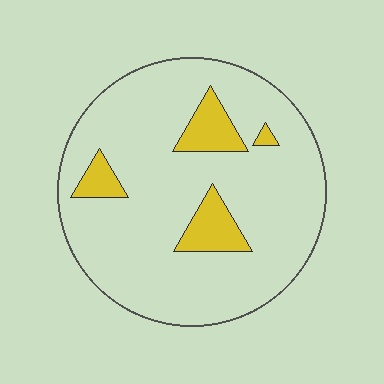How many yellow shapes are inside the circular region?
4.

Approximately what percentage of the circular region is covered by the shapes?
Approximately 15%.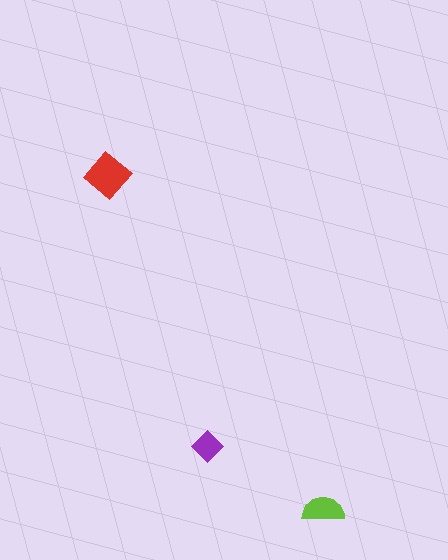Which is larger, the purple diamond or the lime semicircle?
The lime semicircle.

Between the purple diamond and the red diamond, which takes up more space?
The red diamond.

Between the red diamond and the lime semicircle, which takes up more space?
The red diamond.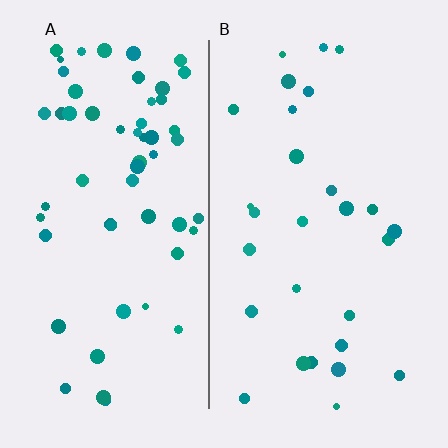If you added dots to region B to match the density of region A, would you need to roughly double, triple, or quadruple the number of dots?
Approximately double.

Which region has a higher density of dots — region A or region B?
A (the left).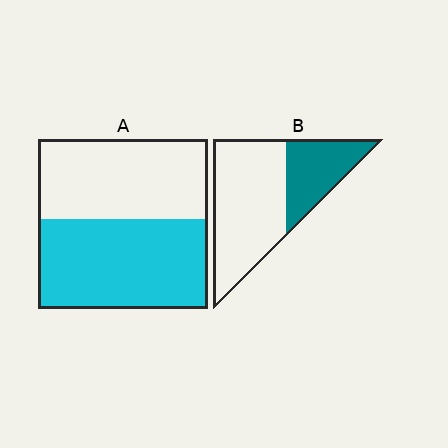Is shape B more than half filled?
No.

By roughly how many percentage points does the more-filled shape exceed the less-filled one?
By roughly 20 percentage points (A over B).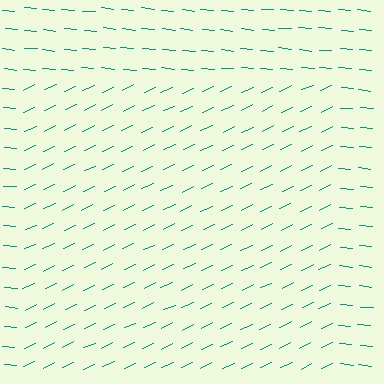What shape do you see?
I see a rectangle.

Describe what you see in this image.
The image is filled with small teal line segments. A rectangle region in the image has lines oriented differently from the surrounding lines, creating a visible texture boundary.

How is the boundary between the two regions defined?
The boundary is defined purely by a change in line orientation (approximately 31 degrees difference). All lines are the same color and thickness.